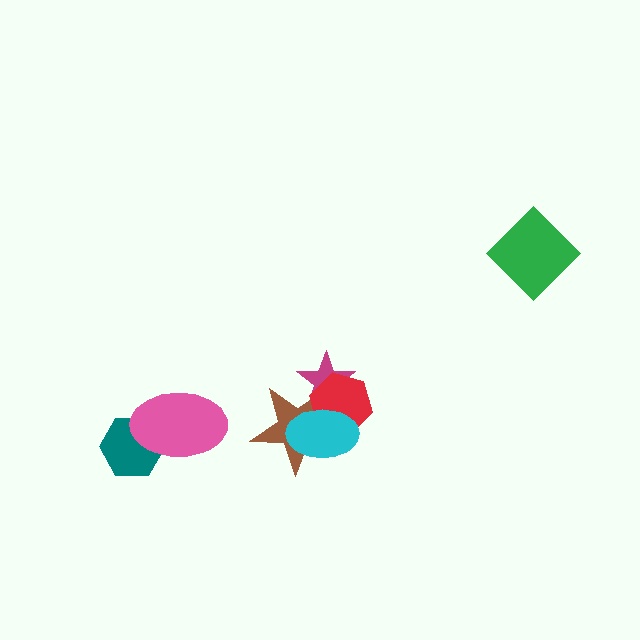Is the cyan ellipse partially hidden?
No, no other shape covers it.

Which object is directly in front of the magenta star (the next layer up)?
The brown star is directly in front of the magenta star.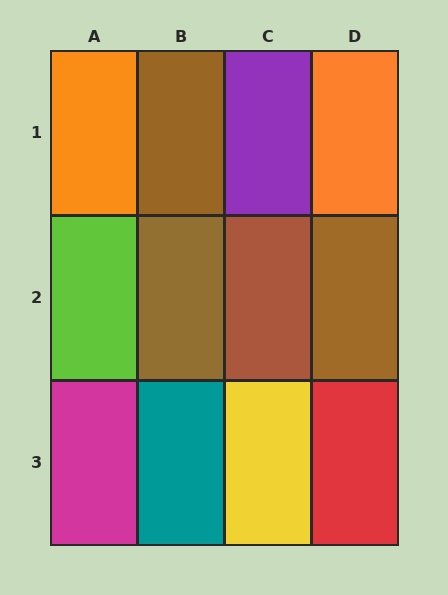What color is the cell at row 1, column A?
Orange.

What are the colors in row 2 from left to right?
Lime, brown, brown, brown.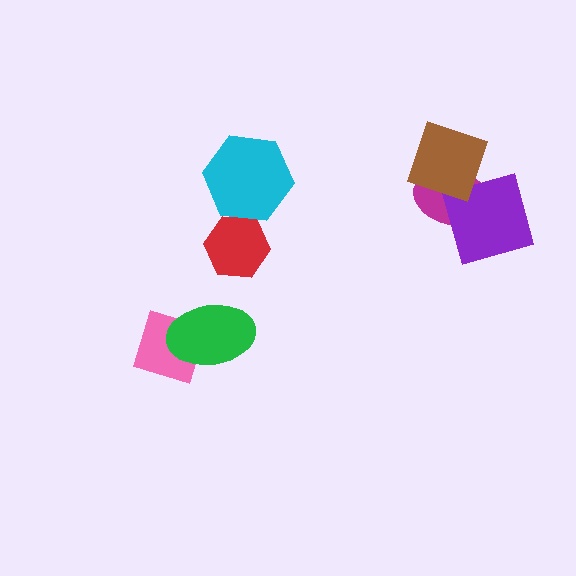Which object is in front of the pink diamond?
The green ellipse is in front of the pink diamond.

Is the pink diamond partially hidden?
Yes, it is partially covered by another shape.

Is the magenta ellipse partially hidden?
Yes, it is partially covered by another shape.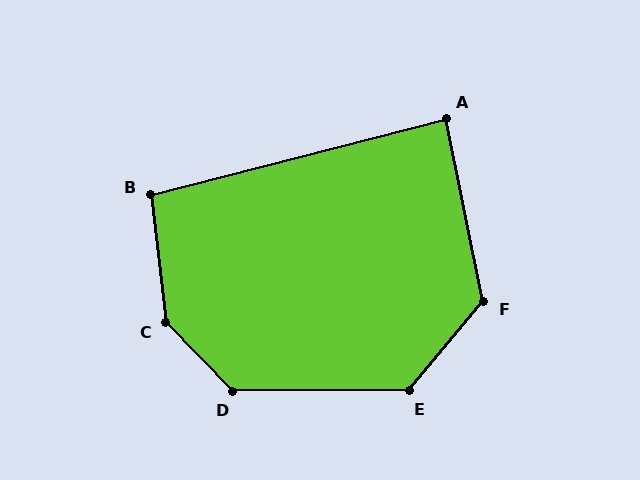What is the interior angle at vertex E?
Approximately 130 degrees (obtuse).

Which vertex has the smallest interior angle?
A, at approximately 87 degrees.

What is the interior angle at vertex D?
Approximately 134 degrees (obtuse).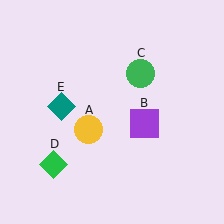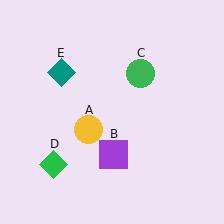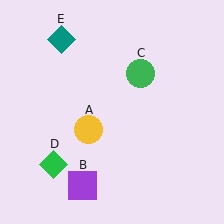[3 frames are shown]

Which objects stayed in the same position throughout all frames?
Yellow circle (object A) and green circle (object C) and green diamond (object D) remained stationary.